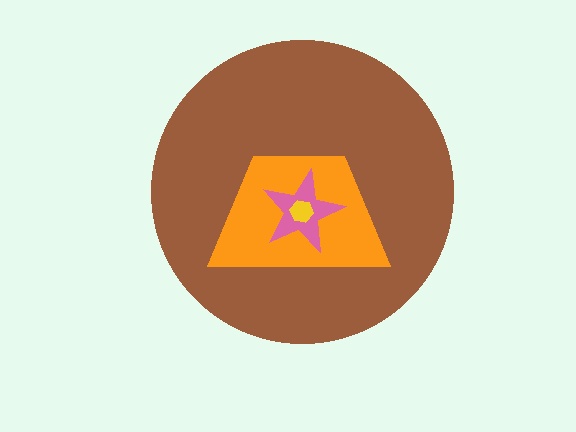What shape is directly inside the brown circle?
The orange trapezoid.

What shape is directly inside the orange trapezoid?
The pink star.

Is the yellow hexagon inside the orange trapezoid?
Yes.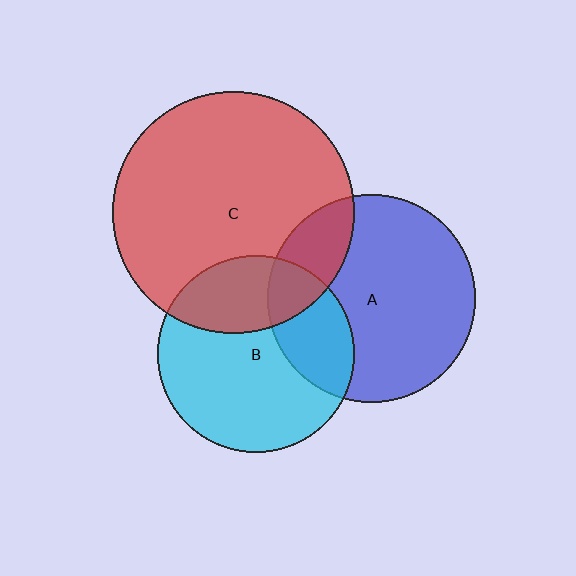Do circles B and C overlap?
Yes.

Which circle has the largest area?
Circle C (red).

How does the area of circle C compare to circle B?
Approximately 1.5 times.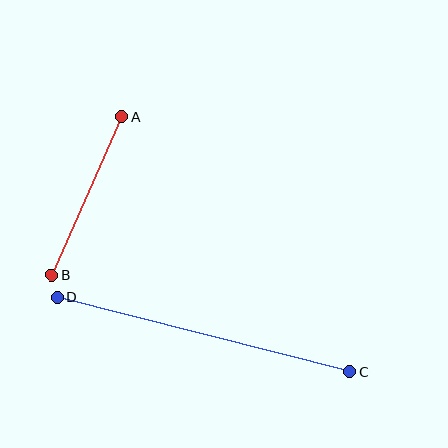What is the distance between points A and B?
The distance is approximately 174 pixels.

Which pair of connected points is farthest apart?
Points C and D are farthest apart.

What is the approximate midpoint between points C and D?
The midpoint is at approximately (203, 334) pixels.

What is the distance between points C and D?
The distance is approximately 302 pixels.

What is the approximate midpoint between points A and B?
The midpoint is at approximately (87, 196) pixels.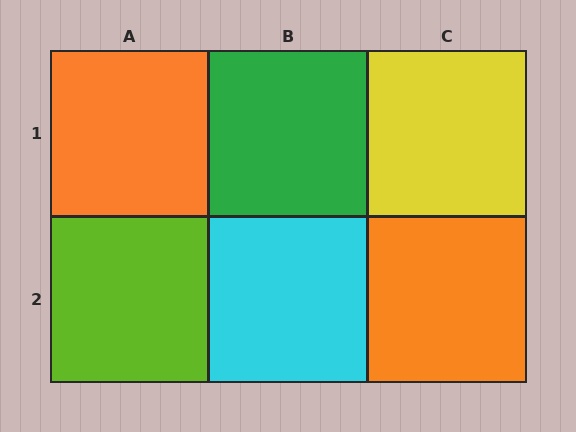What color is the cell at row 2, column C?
Orange.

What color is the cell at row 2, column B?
Cyan.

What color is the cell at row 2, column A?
Lime.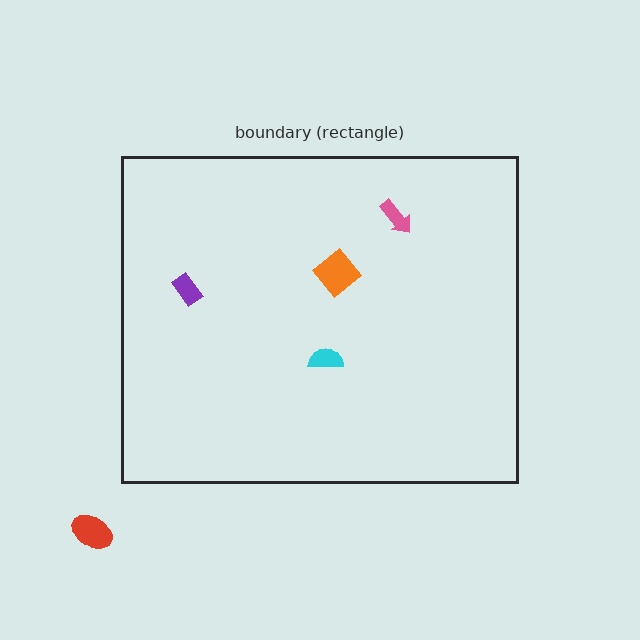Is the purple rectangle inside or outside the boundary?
Inside.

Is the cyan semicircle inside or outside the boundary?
Inside.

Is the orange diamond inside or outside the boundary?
Inside.